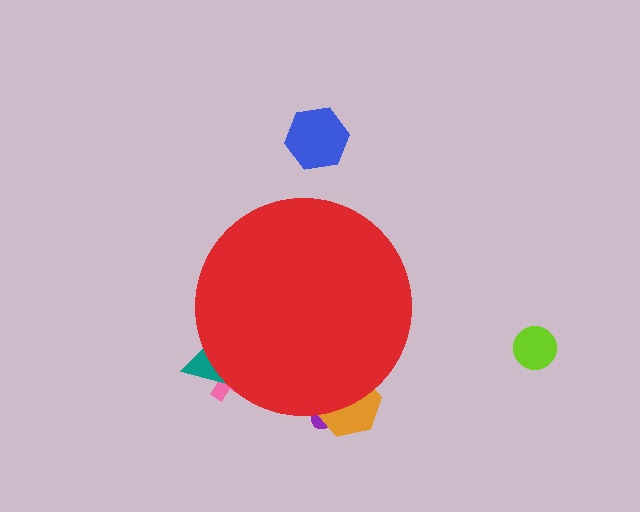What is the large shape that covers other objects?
A red circle.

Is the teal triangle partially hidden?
Yes, the teal triangle is partially hidden behind the red circle.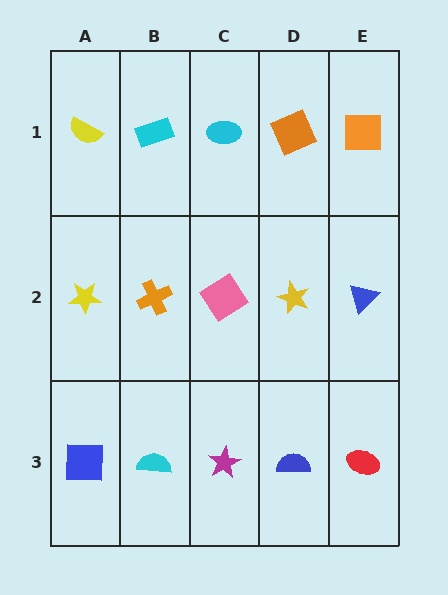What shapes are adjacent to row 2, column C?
A cyan ellipse (row 1, column C), a magenta star (row 3, column C), an orange cross (row 2, column B), a yellow star (row 2, column D).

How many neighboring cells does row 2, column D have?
4.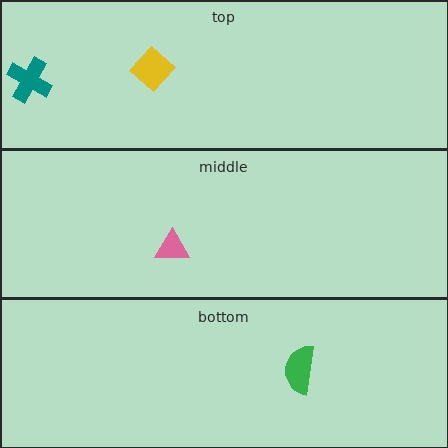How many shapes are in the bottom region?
1.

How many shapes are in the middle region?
1.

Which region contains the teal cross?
The top region.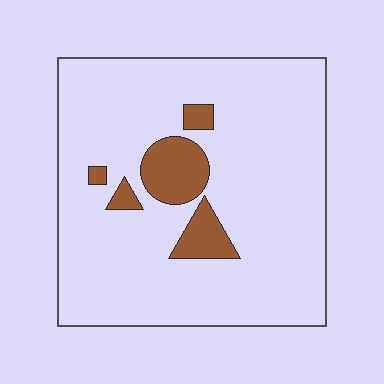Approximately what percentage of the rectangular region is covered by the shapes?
Approximately 10%.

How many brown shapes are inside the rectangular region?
5.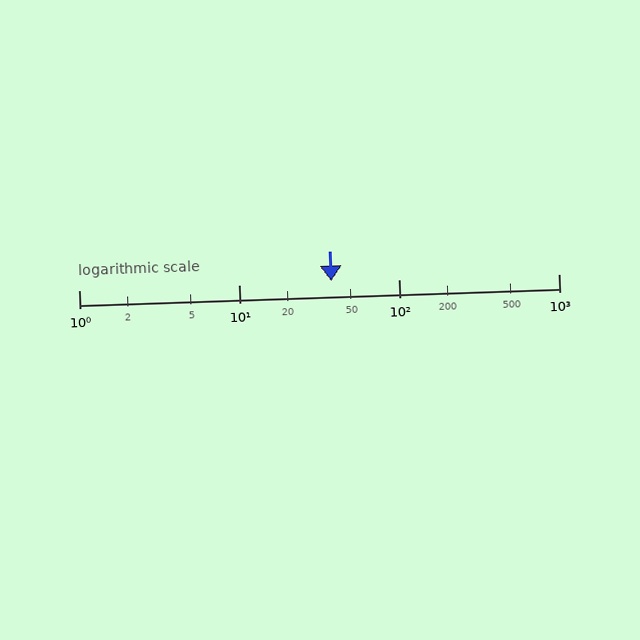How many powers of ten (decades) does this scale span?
The scale spans 3 decades, from 1 to 1000.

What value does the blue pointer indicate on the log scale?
The pointer indicates approximately 38.